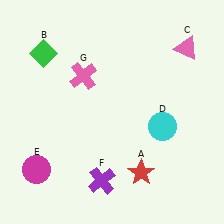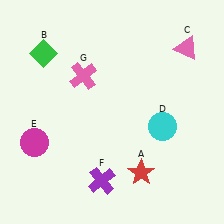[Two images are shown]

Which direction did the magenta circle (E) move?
The magenta circle (E) moved up.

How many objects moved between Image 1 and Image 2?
1 object moved between the two images.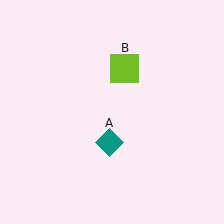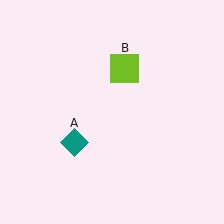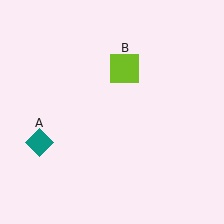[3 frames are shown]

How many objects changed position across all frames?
1 object changed position: teal diamond (object A).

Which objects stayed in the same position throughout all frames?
Lime square (object B) remained stationary.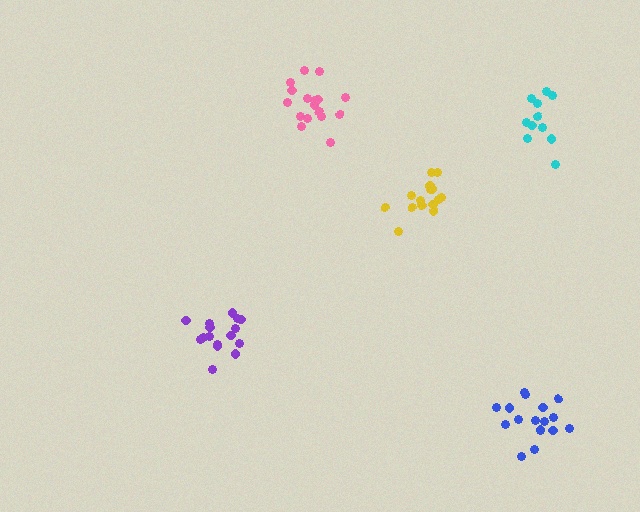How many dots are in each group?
Group 1: 15 dots, Group 2: 17 dots, Group 3: 16 dots, Group 4: 17 dots, Group 5: 11 dots (76 total).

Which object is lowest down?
The blue cluster is bottommost.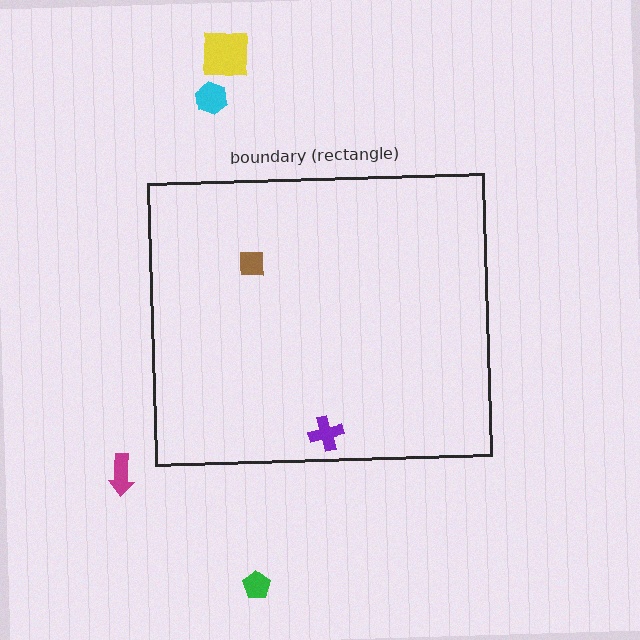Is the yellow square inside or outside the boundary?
Outside.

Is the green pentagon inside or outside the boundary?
Outside.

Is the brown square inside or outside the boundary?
Inside.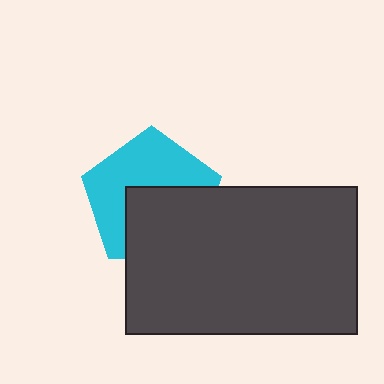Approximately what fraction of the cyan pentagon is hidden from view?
Roughly 46% of the cyan pentagon is hidden behind the dark gray rectangle.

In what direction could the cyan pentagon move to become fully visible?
The cyan pentagon could move up. That would shift it out from behind the dark gray rectangle entirely.